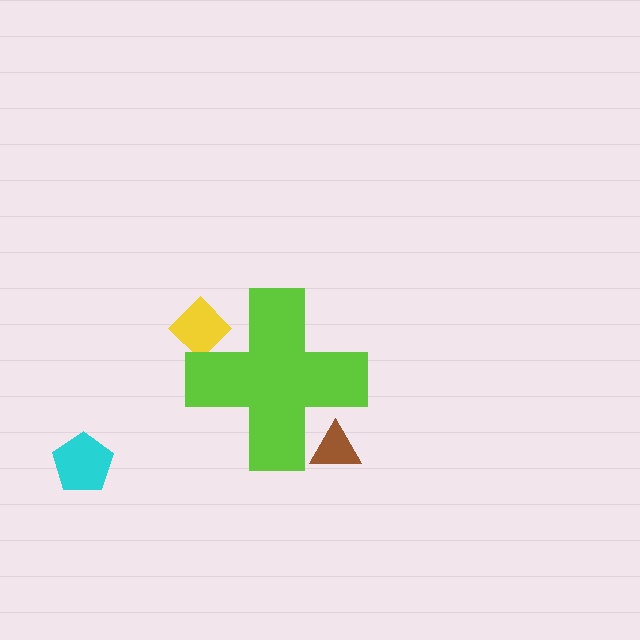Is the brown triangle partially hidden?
Yes, the brown triangle is partially hidden behind the lime cross.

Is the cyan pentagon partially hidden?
No, the cyan pentagon is fully visible.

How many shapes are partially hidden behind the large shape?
2 shapes are partially hidden.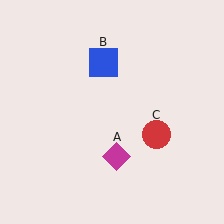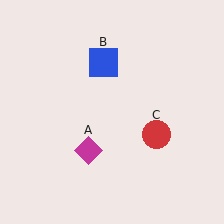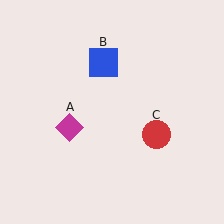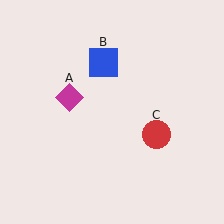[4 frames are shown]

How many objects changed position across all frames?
1 object changed position: magenta diamond (object A).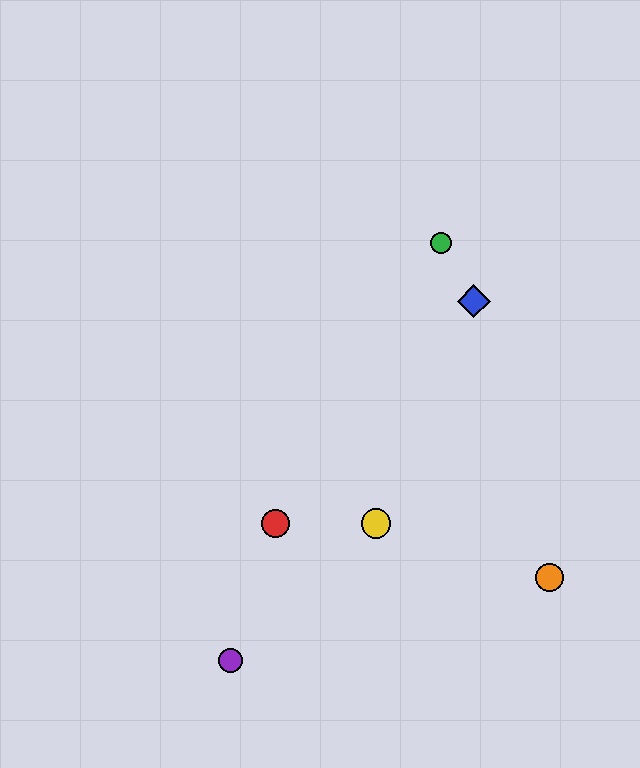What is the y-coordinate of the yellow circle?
The yellow circle is at y≈523.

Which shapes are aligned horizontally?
The red circle, the yellow circle are aligned horizontally.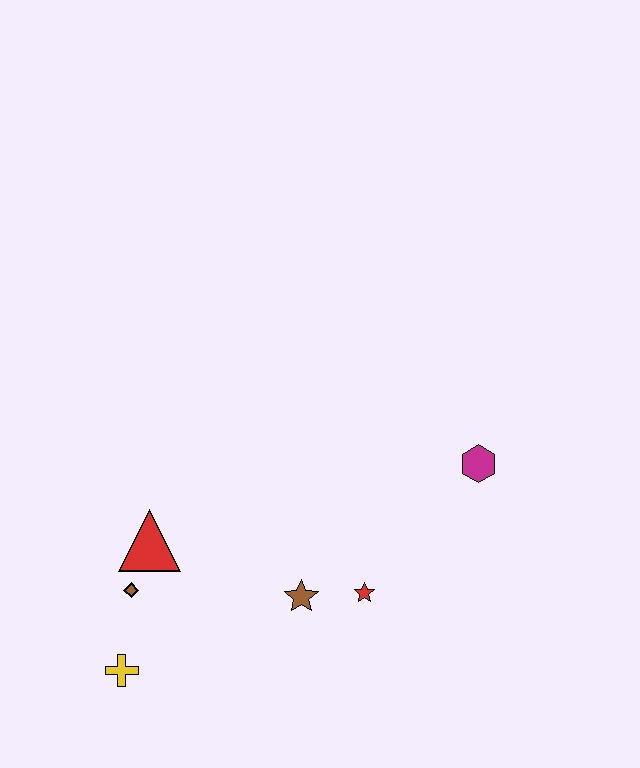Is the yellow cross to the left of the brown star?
Yes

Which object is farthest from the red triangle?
The magenta hexagon is farthest from the red triangle.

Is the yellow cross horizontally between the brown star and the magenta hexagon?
No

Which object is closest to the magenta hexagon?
The red star is closest to the magenta hexagon.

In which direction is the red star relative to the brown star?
The red star is to the right of the brown star.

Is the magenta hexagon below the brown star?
No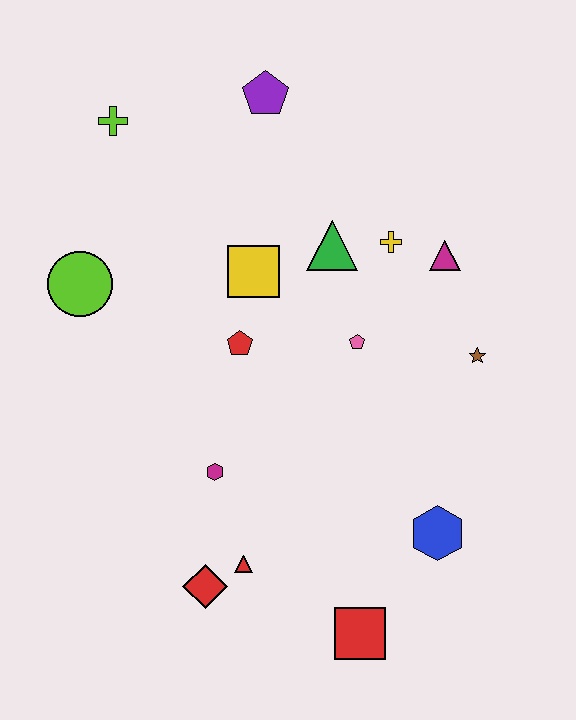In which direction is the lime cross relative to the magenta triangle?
The lime cross is to the left of the magenta triangle.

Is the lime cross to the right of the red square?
No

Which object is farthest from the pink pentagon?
The lime cross is farthest from the pink pentagon.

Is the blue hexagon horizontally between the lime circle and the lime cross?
No